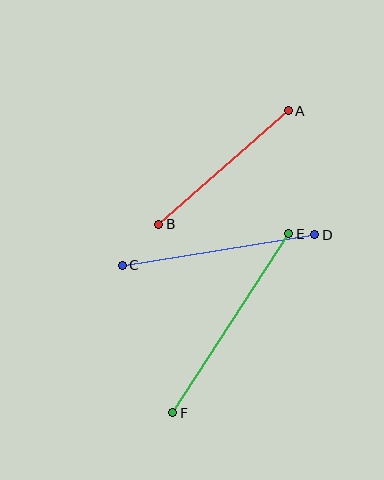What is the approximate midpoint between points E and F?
The midpoint is at approximately (231, 323) pixels.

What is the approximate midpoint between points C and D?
The midpoint is at approximately (218, 250) pixels.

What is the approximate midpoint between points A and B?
The midpoint is at approximately (224, 167) pixels.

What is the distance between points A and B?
The distance is approximately 172 pixels.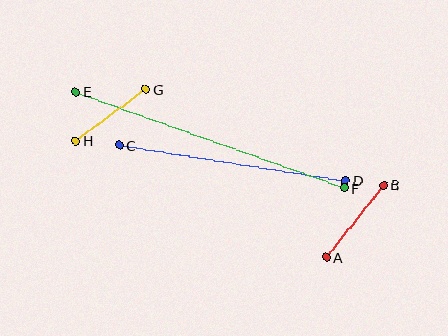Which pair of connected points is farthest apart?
Points E and F are farthest apart.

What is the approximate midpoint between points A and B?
The midpoint is at approximately (355, 221) pixels.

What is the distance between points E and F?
The distance is approximately 285 pixels.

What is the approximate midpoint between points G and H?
The midpoint is at approximately (111, 115) pixels.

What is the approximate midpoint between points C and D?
The midpoint is at approximately (232, 163) pixels.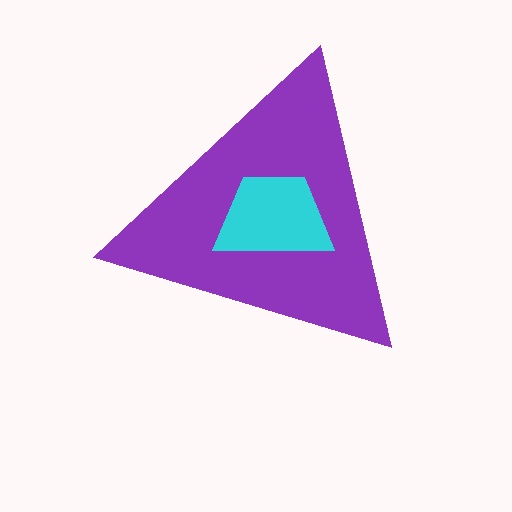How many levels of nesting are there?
2.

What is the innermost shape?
The cyan trapezoid.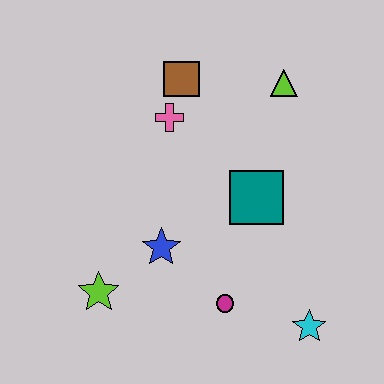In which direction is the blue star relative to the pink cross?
The blue star is below the pink cross.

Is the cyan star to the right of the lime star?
Yes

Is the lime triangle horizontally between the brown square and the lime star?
No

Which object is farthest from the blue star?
The lime triangle is farthest from the blue star.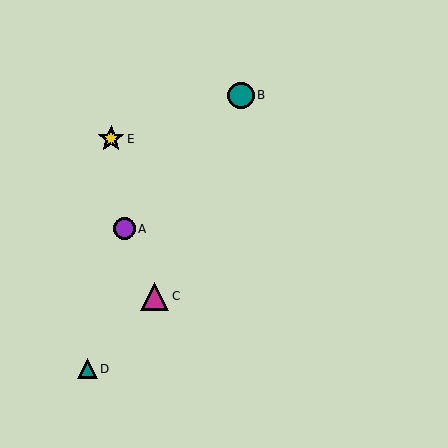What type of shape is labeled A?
Shape A is a purple circle.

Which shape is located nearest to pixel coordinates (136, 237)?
The purple circle (labeled A) at (124, 229) is nearest to that location.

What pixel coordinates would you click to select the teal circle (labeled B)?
Click at (241, 95) to select the teal circle B.